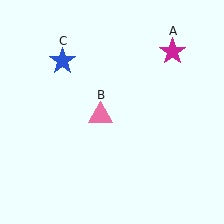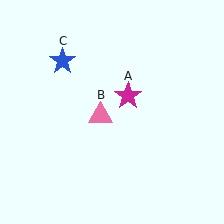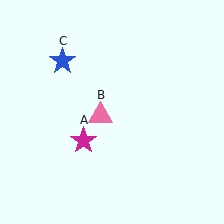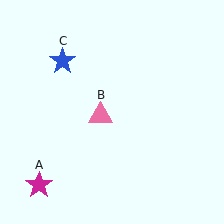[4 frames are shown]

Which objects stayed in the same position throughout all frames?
Pink triangle (object B) and blue star (object C) remained stationary.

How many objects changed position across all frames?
1 object changed position: magenta star (object A).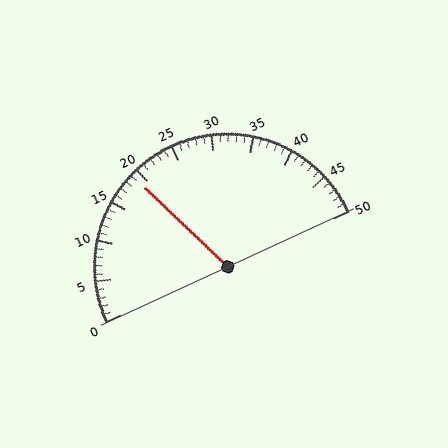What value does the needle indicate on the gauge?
The needle indicates approximately 19.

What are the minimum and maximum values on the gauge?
The gauge ranges from 0 to 50.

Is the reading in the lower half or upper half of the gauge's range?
The reading is in the lower half of the range (0 to 50).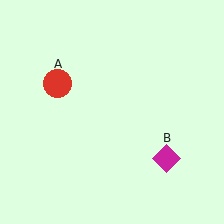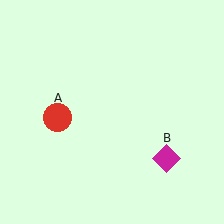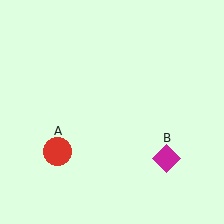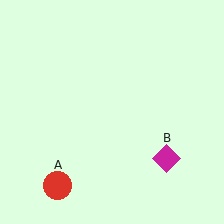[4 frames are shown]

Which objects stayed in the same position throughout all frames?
Magenta diamond (object B) remained stationary.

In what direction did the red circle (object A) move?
The red circle (object A) moved down.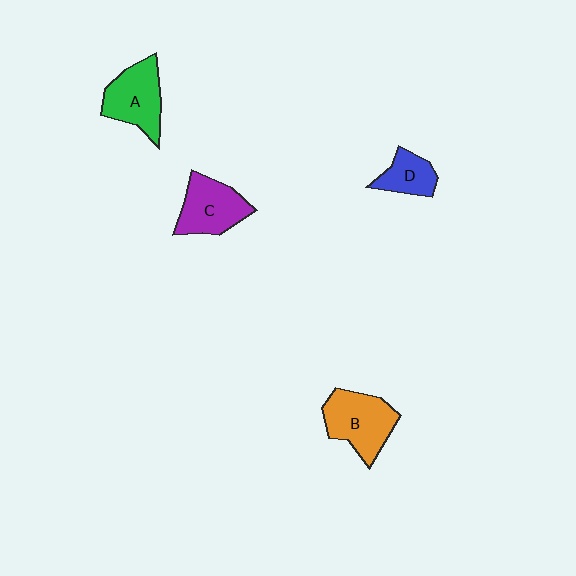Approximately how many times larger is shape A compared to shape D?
Approximately 1.7 times.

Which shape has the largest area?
Shape B (orange).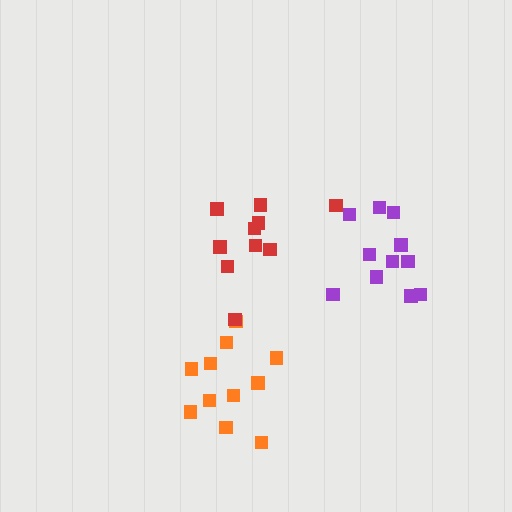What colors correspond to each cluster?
The clusters are colored: purple, orange, red.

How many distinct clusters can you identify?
There are 3 distinct clusters.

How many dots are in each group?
Group 1: 11 dots, Group 2: 11 dots, Group 3: 10 dots (32 total).